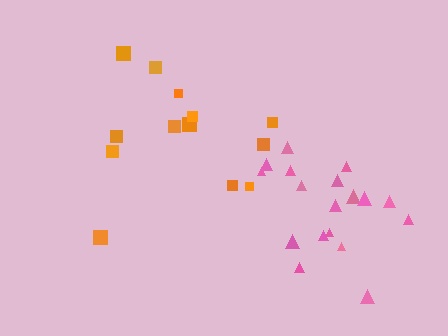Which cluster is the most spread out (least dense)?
Orange.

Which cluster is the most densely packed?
Pink.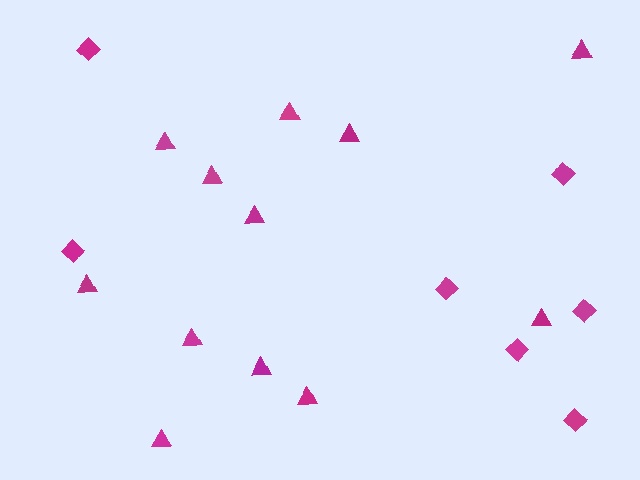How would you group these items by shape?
There are 2 groups: one group of diamonds (7) and one group of triangles (12).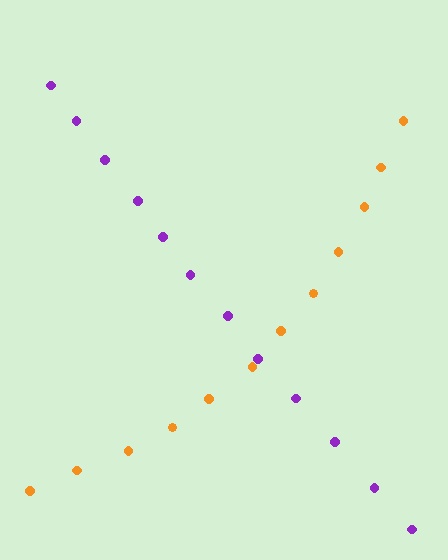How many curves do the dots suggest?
There are 2 distinct paths.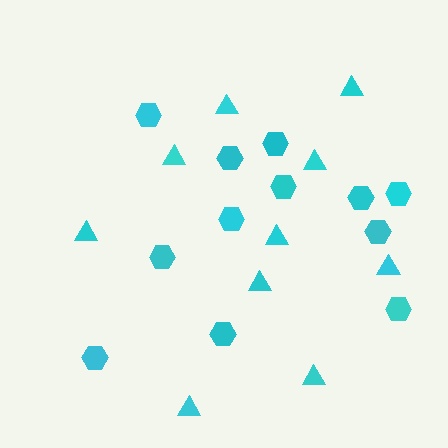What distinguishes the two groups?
There are 2 groups: one group of triangles (10) and one group of hexagons (12).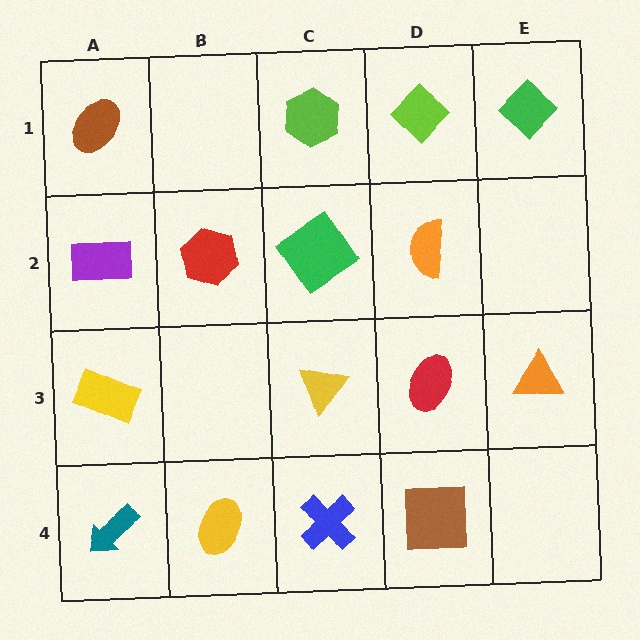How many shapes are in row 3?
4 shapes.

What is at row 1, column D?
A lime diamond.